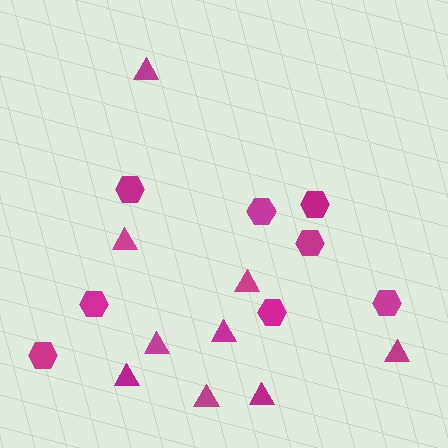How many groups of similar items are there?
There are 2 groups: one group of hexagons (8) and one group of triangles (9).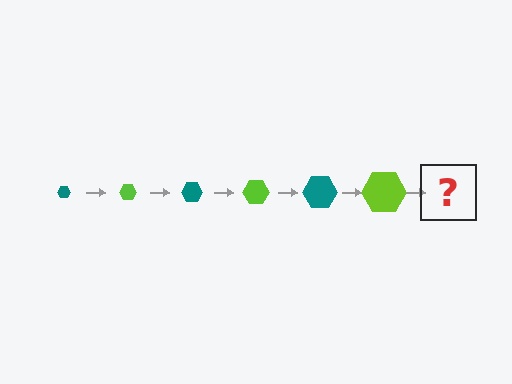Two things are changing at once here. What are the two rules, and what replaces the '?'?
The two rules are that the hexagon grows larger each step and the color cycles through teal and lime. The '?' should be a teal hexagon, larger than the previous one.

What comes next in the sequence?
The next element should be a teal hexagon, larger than the previous one.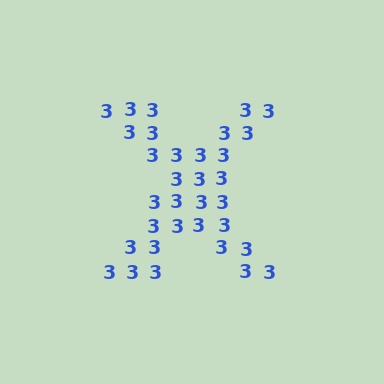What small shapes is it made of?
It is made of small digit 3's.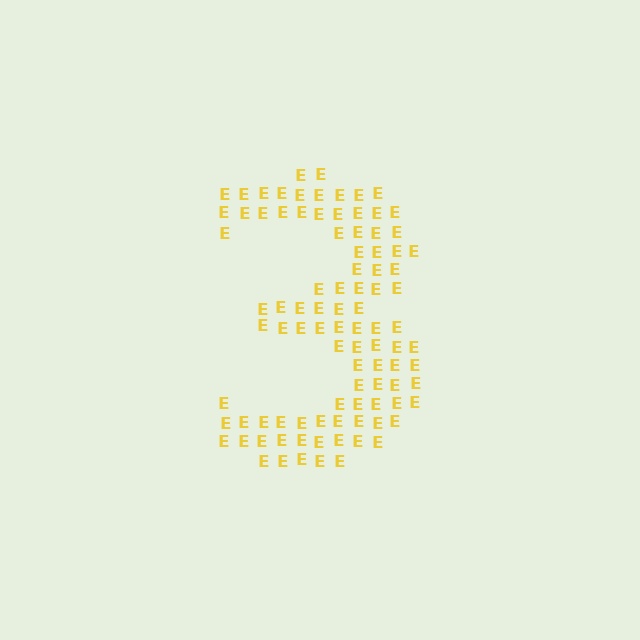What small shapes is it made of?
It is made of small letter E's.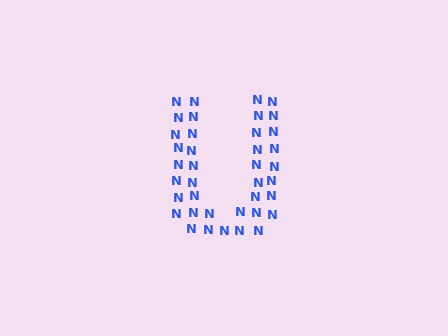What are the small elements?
The small elements are letter N's.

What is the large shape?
The large shape is the letter U.